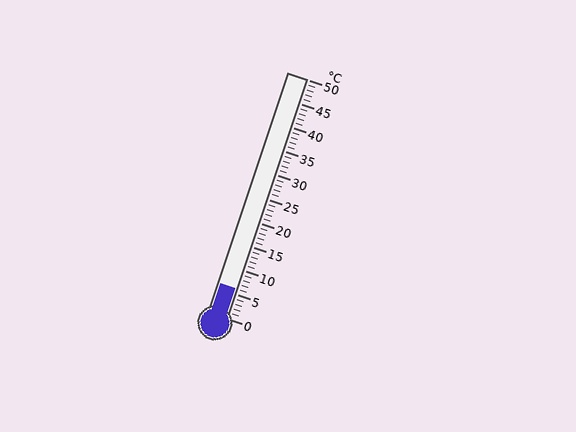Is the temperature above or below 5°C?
The temperature is above 5°C.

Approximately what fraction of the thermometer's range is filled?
The thermometer is filled to approximately 10% of its range.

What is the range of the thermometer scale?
The thermometer scale ranges from 0°C to 50°C.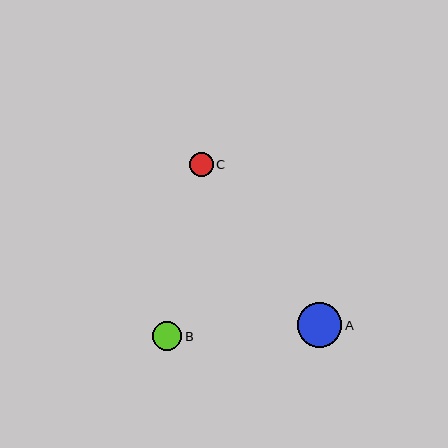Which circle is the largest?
Circle A is the largest with a size of approximately 44 pixels.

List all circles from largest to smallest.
From largest to smallest: A, B, C.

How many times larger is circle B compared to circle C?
Circle B is approximately 1.2 times the size of circle C.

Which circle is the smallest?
Circle C is the smallest with a size of approximately 24 pixels.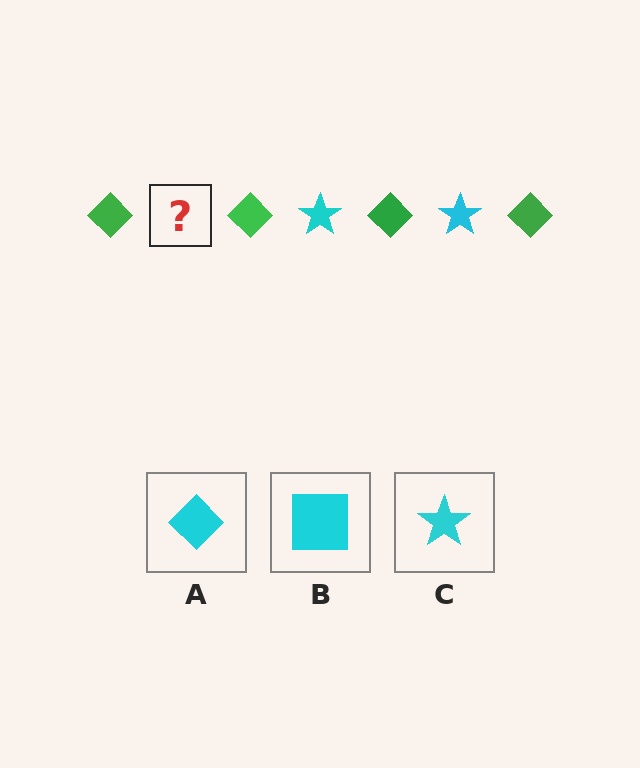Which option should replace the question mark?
Option C.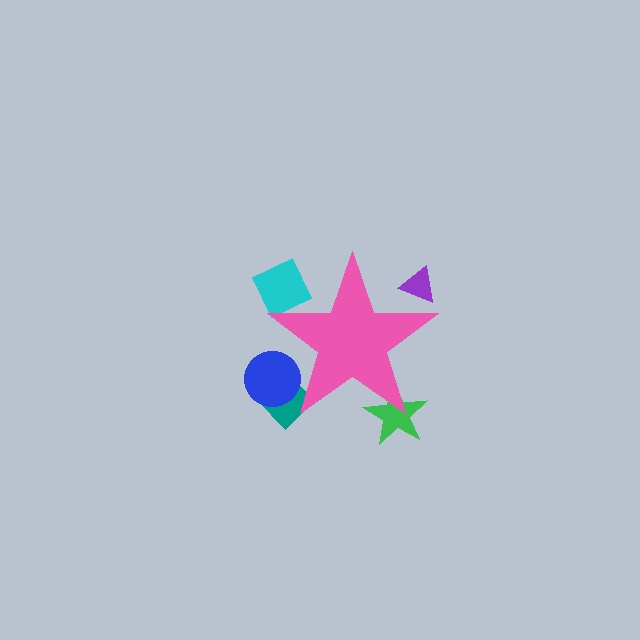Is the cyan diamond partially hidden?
Yes, the cyan diamond is partially hidden behind the pink star.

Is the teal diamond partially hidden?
Yes, the teal diamond is partially hidden behind the pink star.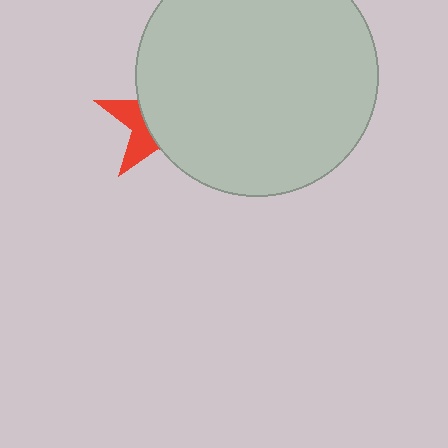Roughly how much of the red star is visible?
A small part of it is visible (roughly 33%).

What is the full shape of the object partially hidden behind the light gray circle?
The partially hidden object is a red star.